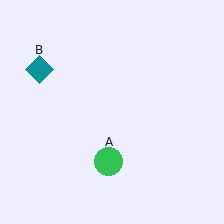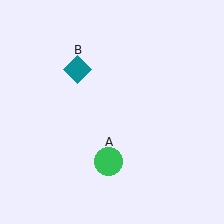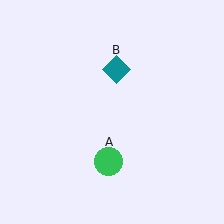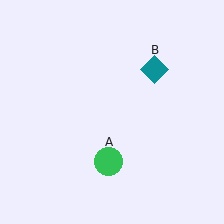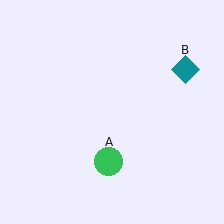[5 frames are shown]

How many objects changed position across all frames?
1 object changed position: teal diamond (object B).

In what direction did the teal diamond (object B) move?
The teal diamond (object B) moved right.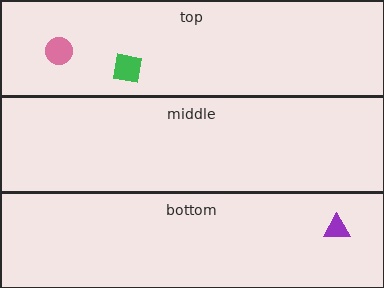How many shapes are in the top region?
2.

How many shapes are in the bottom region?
1.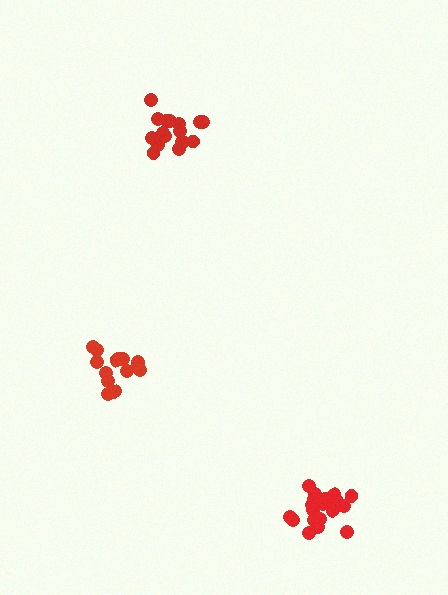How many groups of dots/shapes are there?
There are 3 groups.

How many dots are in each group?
Group 1: 15 dots, Group 2: 20 dots, Group 3: 17 dots (52 total).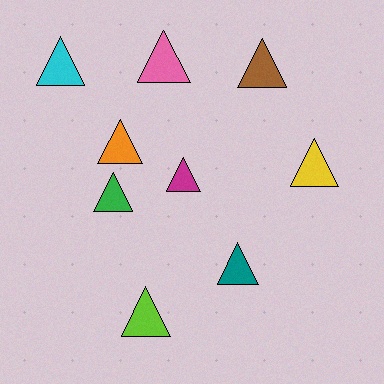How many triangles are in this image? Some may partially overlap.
There are 9 triangles.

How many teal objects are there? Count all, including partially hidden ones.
There is 1 teal object.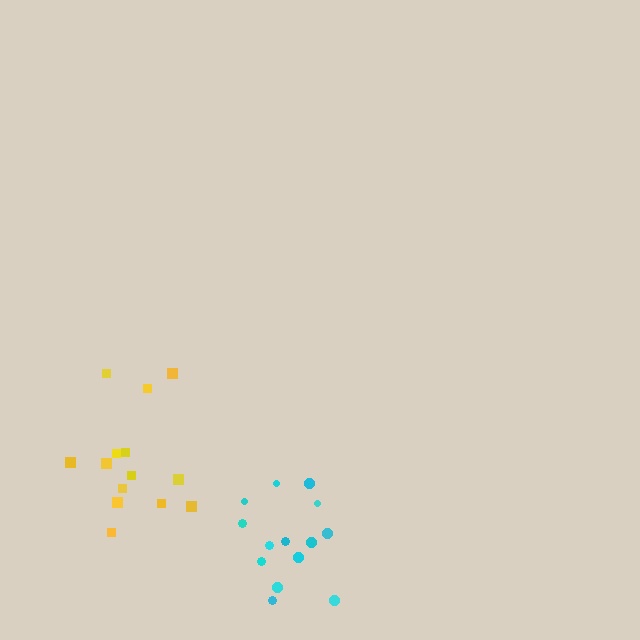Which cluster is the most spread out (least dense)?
Yellow.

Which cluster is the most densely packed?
Cyan.